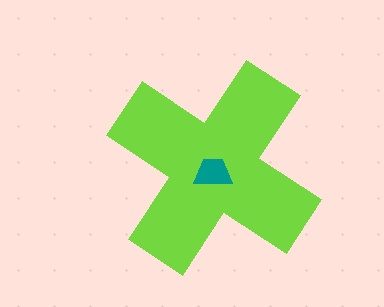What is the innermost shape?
The teal trapezoid.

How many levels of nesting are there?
2.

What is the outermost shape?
The lime cross.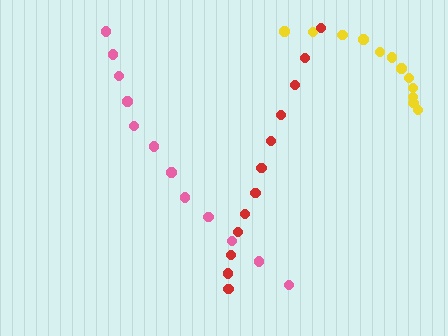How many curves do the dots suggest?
There are 3 distinct paths.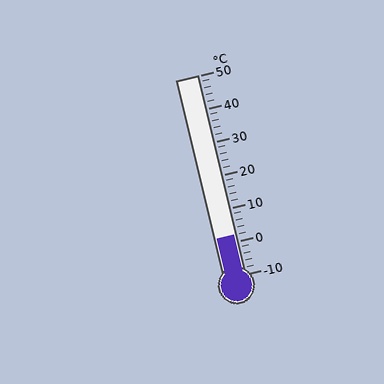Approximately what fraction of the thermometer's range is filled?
The thermometer is filled to approximately 20% of its range.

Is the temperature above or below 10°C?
The temperature is below 10°C.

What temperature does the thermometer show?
The thermometer shows approximately 2°C.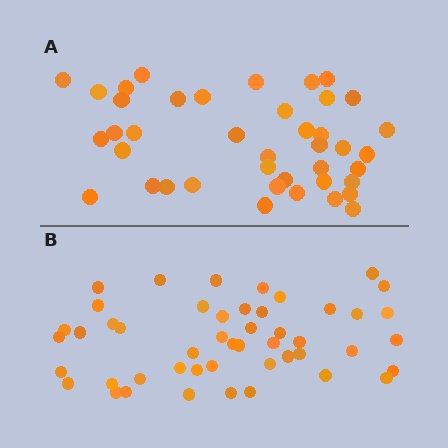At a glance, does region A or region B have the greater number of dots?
Region B (the bottom region) has more dots.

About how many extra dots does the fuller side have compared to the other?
Region B has roughly 8 or so more dots than region A.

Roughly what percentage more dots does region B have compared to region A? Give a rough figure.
About 15% more.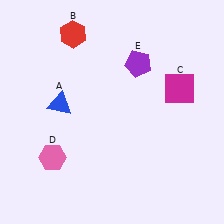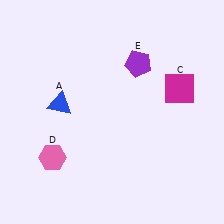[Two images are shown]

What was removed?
The red hexagon (B) was removed in Image 2.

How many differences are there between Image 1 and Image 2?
There is 1 difference between the two images.